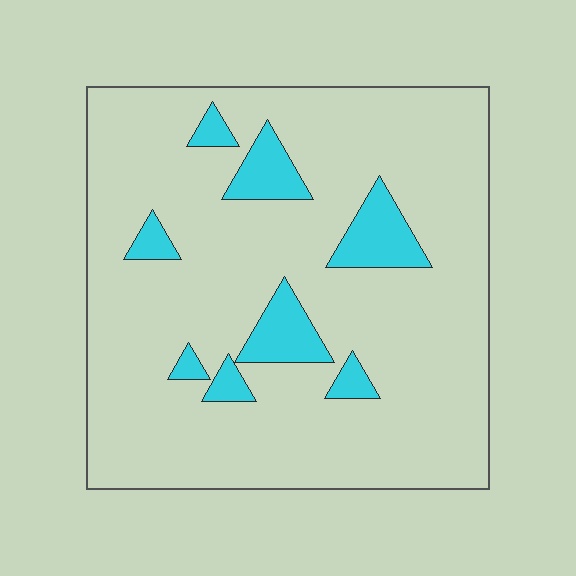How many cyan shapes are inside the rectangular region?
8.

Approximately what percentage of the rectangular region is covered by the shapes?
Approximately 10%.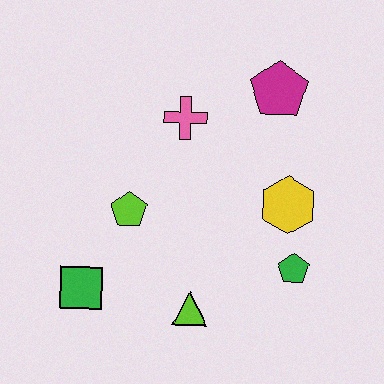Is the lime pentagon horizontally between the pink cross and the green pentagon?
No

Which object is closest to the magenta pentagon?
The pink cross is closest to the magenta pentagon.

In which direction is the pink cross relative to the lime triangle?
The pink cross is above the lime triangle.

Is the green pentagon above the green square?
Yes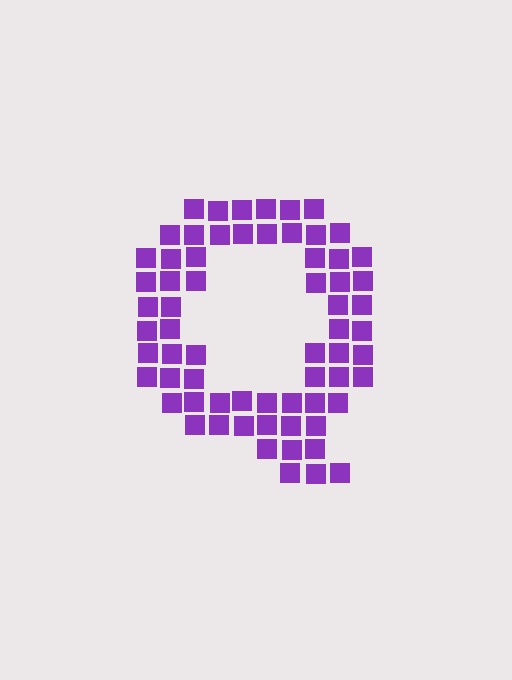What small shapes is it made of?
It is made of small squares.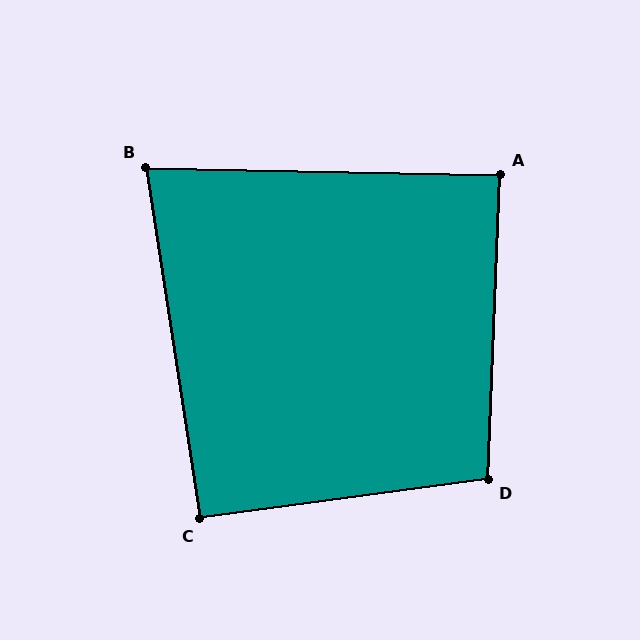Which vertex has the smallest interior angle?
B, at approximately 80 degrees.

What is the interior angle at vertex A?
Approximately 89 degrees (approximately right).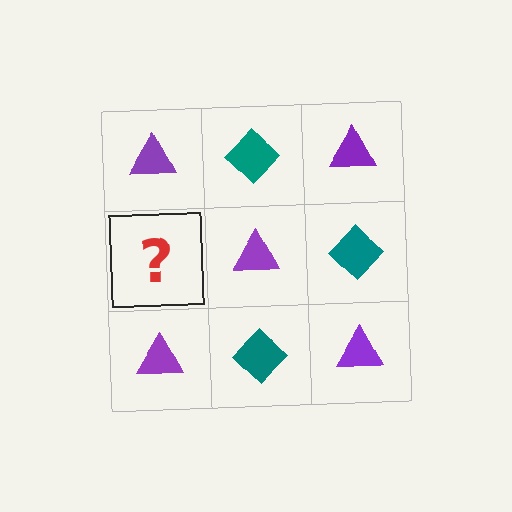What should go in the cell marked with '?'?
The missing cell should contain a teal diamond.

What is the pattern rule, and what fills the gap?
The rule is that it alternates purple triangle and teal diamond in a checkerboard pattern. The gap should be filled with a teal diamond.